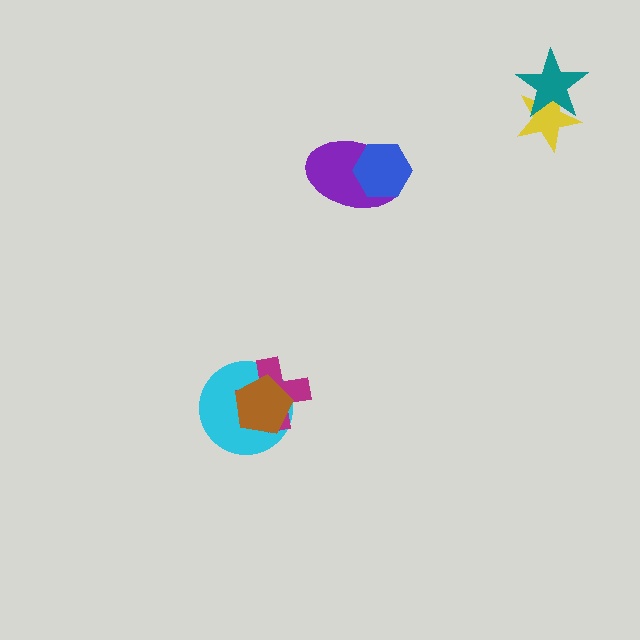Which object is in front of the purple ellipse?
The blue hexagon is in front of the purple ellipse.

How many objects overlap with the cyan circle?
2 objects overlap with the cyan circle.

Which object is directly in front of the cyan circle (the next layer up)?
The magenta cross is directly in front of the cyan circle.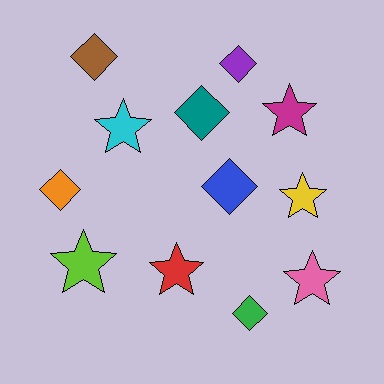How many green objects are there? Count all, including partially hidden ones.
There is 1 green object.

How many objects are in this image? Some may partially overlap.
There are 12 objects.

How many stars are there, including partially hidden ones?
There are 6 stars.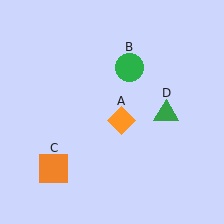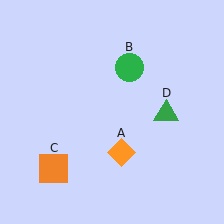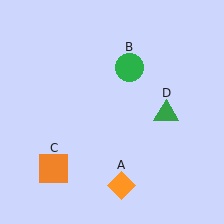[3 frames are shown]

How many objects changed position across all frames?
1 object changed position: orange diamond (object A).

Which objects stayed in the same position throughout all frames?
Green circle (object B) and orange square (object C) and green triangle (object D) remained stationary.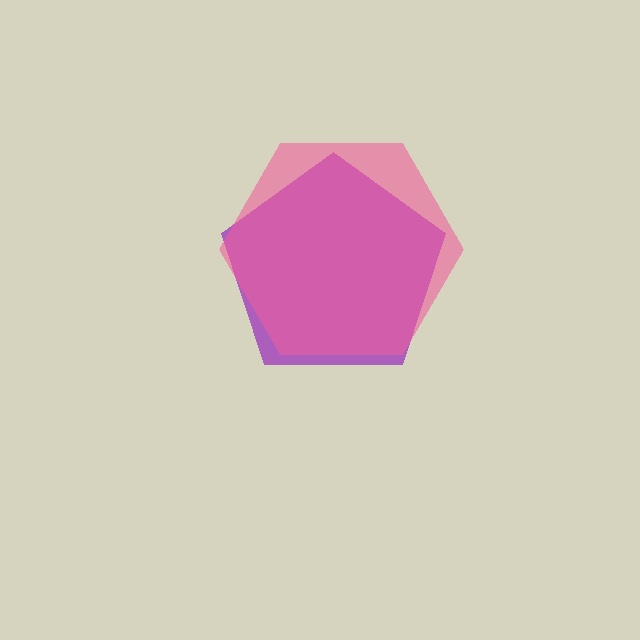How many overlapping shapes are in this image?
There are 2 overlapping shapes in the image.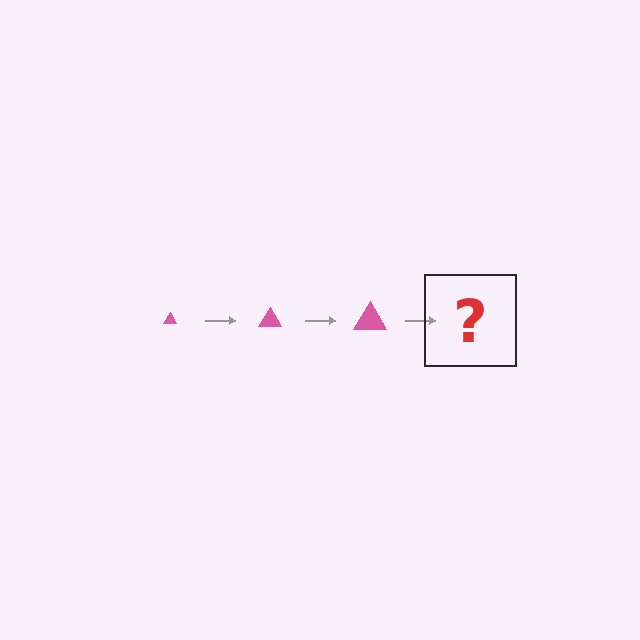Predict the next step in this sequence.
The next step is a pink triangle, larger than the previous one.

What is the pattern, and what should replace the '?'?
The pattern is that the triangle gets progressively larger each step. The '?' should be a pink triangle, larger than the previous one.